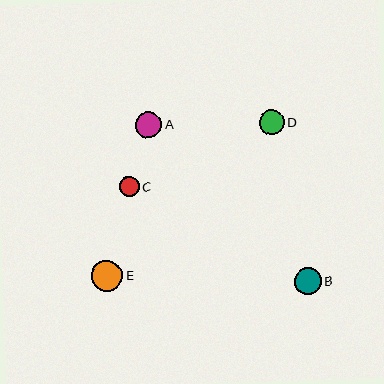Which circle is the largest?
Circle E is the largest with a size of approximately 31 pixels.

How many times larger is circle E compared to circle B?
Circle E is approximately 1.2 times the size of circle B.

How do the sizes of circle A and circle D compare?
Circle A and circle D are approximately the same size.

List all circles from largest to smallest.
From largest to smallest: E, B, A, D, C.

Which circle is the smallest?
Circle C is the smallest with a size of approximately 20 pixels.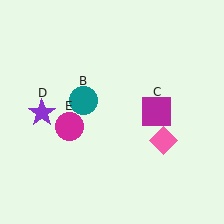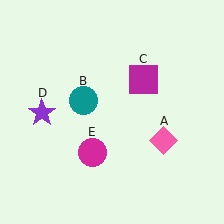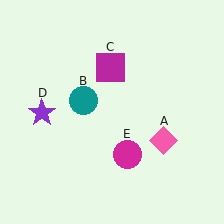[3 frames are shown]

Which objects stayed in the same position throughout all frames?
Pink diamond (object A) and teal circle (object B) and purple star (object D) remained stationary.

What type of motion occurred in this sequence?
The magenta square (object C), magenta circle (object E) rotated counterclockwise around the center of the scene.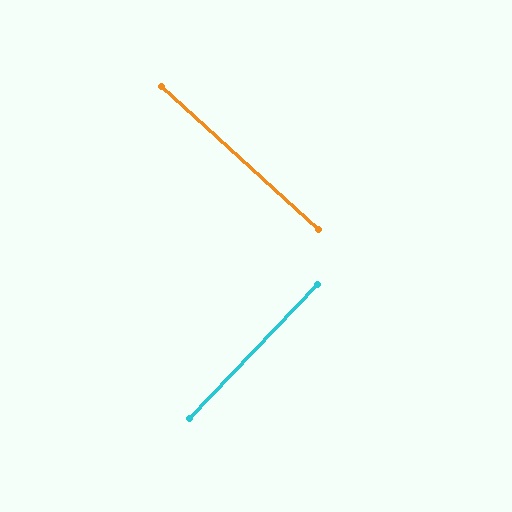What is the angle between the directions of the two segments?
Approximately 89 degrees.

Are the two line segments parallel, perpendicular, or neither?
Perpendicular — they meet at approximately 89°.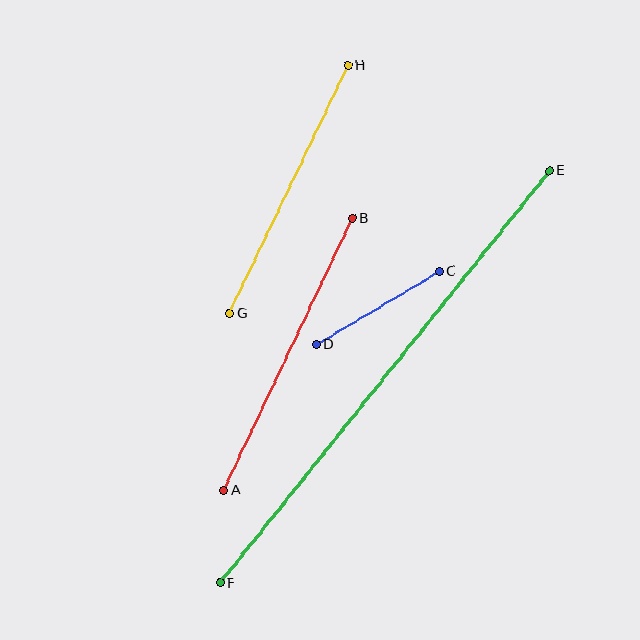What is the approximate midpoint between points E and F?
The midpoint is at approximately (385, 377) pixels.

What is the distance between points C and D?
The distance is approximately 143 pixels.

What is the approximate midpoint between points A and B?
The midpoint is at approximately (288, 355) pixels.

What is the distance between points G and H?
The distance is approximately 275 pixels.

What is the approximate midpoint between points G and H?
The midpoint is at approximately (289, 189) pixels.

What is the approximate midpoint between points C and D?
The midpoint is at approximately (378, 308) pixels.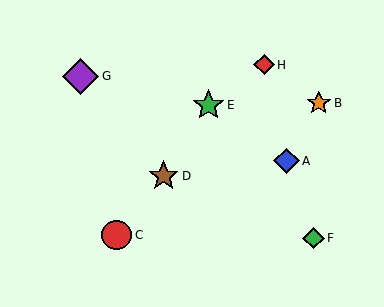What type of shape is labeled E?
Shape E is a green star.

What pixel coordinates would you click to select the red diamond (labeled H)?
Click at (264, 65) to select the red diamond H.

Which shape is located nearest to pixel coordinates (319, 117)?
The orange star (labeled B) at (319, 103) is nearest to that location.